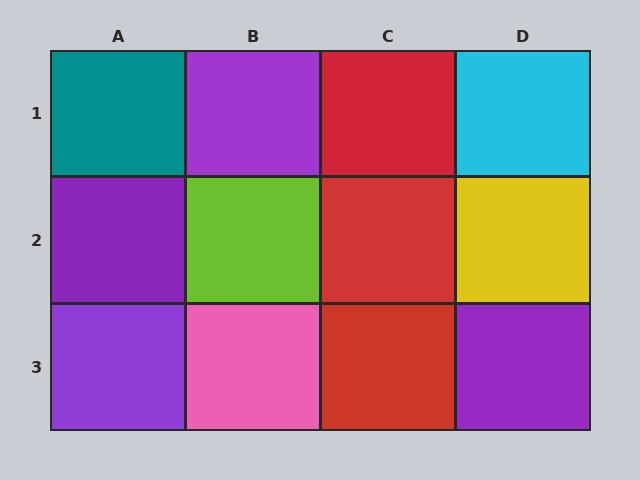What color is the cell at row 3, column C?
Red.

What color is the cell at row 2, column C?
Red.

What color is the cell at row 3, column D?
Purple.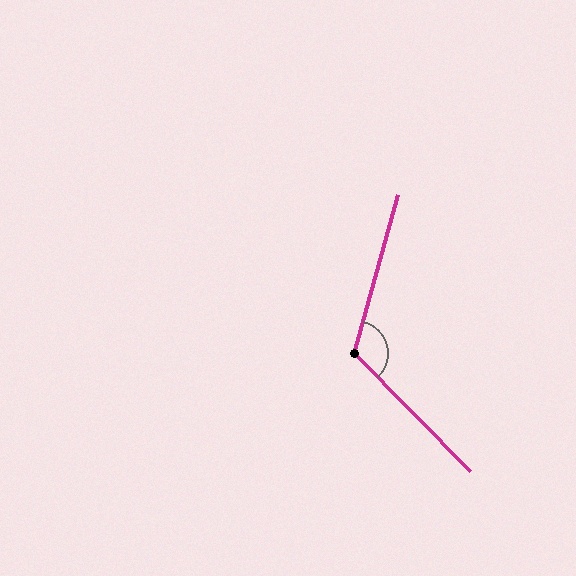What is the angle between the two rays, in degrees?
Approximately 120 degrees.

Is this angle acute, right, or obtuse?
It is obtuse.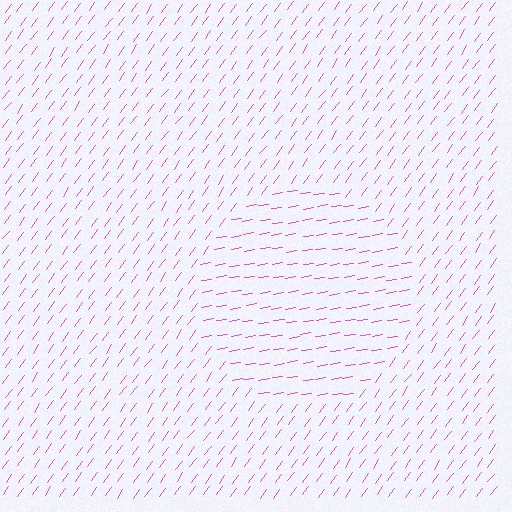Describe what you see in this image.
The image is filled with small pink line segments. A circle region in the image has lines oriented differently from the surrounding lines, creating a visible texture boundary.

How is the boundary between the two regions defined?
The boundary is defined purely by a change in line orientation (approximately 45 degrees difference). All lines are the same color and thickness.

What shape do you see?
I see a circle.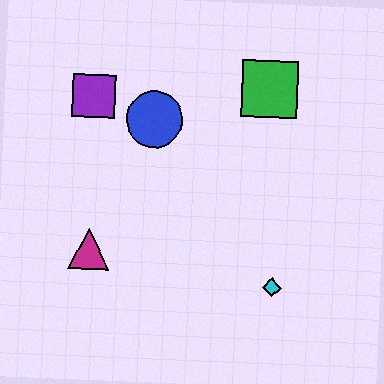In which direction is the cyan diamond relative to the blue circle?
The cyan diamond is below the blue circle.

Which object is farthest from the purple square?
The cyan diamond is farthest from the purple square.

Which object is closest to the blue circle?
The purple square is closest to the blue circle.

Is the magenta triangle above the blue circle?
No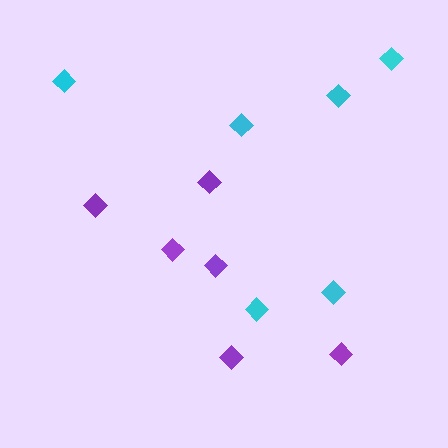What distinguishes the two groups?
There are 2 groups: one group of cyan diamonds (6) and one group of purple diamonds (6).